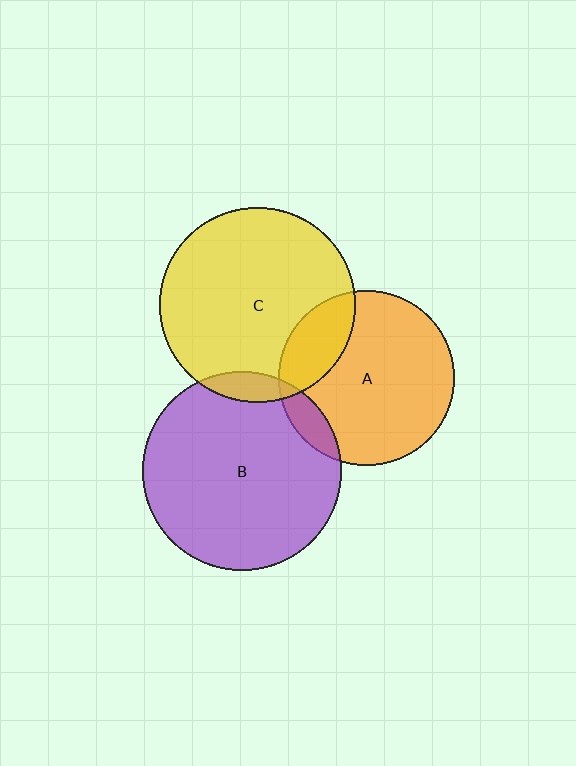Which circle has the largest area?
Circle B (purple).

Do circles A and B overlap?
Yes.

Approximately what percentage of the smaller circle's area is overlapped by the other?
Approximately 10%.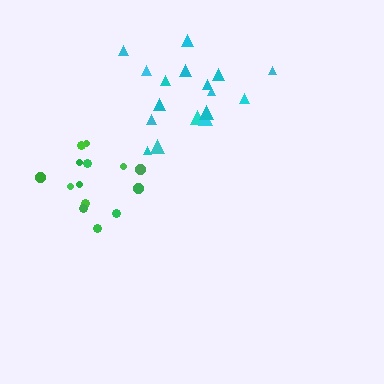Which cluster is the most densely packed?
Green.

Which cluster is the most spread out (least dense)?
Cyan.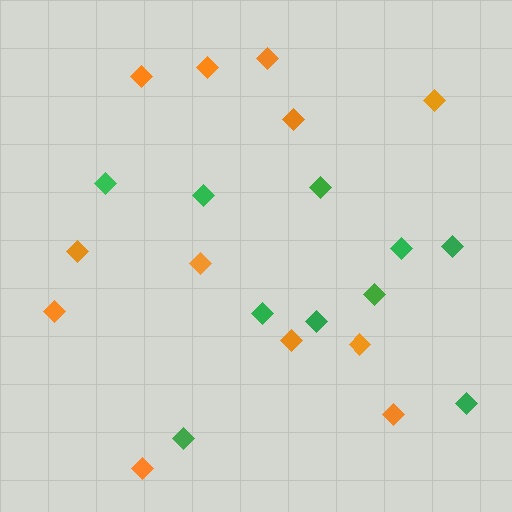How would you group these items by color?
There are 2 groups: one group of green diamonds (10) and one group of orange diamonds (12).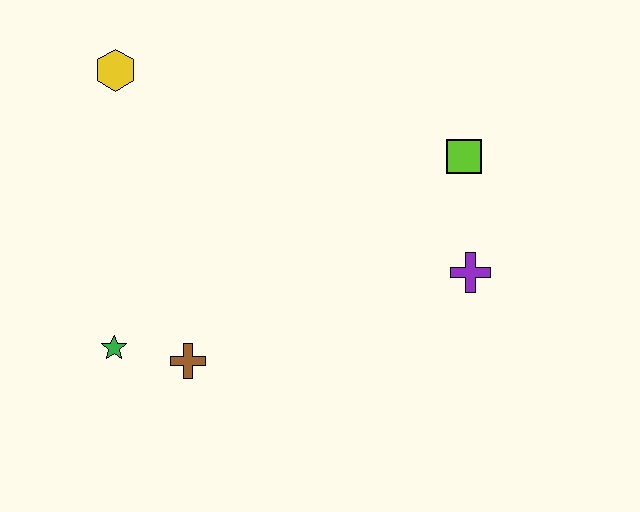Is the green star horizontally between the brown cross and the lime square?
No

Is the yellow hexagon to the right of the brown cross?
No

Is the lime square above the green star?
Yes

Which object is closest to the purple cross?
The lime square is closest to the purple cross.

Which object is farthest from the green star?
The lime square is farthest from the green star.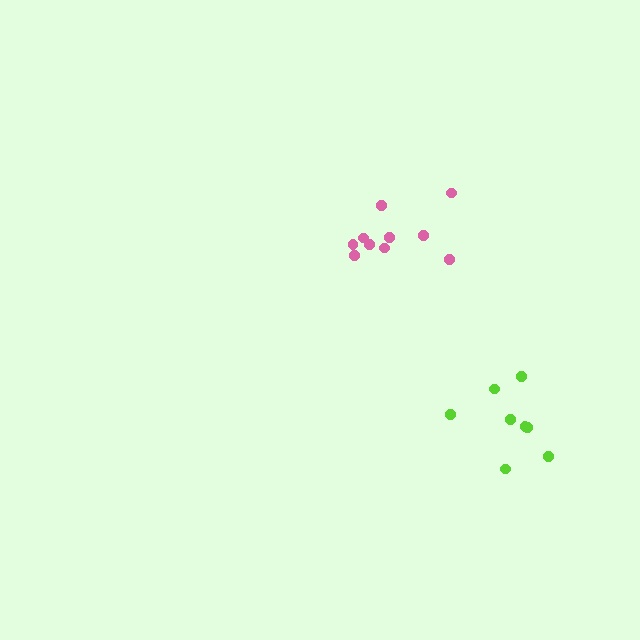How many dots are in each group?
Group 1: 10 dots, Group 2: 8 dots (18 total).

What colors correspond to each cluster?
The clusters are colored: pink, lime.